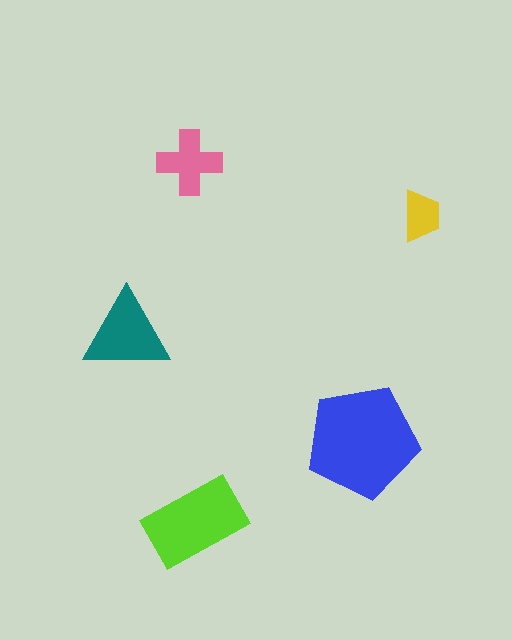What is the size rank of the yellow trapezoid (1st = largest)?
5th.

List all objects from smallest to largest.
The yellow trapezoid, the pink cross, the teal triangle, the lime rectangle, the blue pentagon.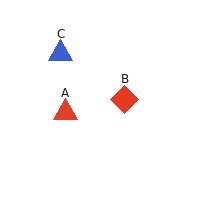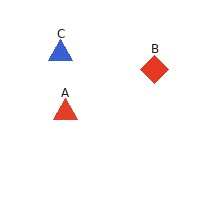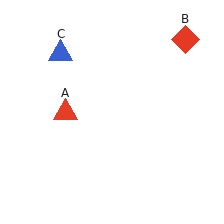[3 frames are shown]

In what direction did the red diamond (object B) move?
The red diamond (object B) moved up and to the right.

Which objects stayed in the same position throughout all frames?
Red triangle (object A) and blue triangle (object C) remained stationary.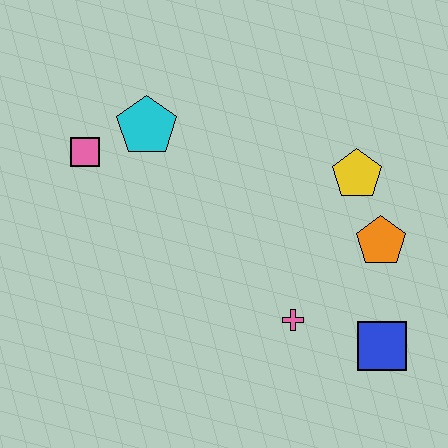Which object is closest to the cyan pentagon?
The pink square is closest to the cyan pentagon.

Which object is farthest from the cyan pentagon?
The blue square is farthest from the cyan pentagon.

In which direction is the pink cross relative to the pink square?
The pink cross is to the right of the pink square.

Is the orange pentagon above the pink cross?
Yes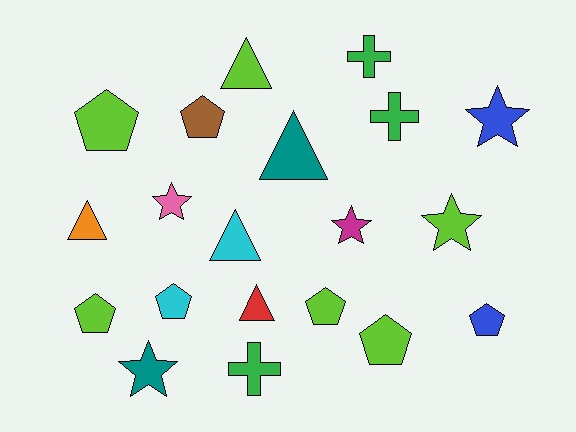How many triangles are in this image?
There are 5 triangles.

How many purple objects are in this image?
There are no purple objects.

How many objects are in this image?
There are 20 objects.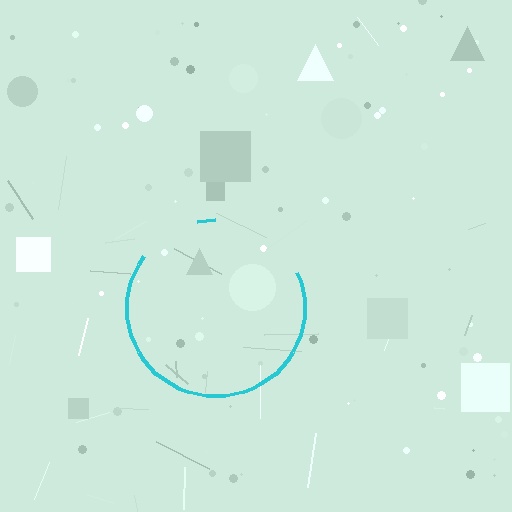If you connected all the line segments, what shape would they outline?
They would outline a circle.